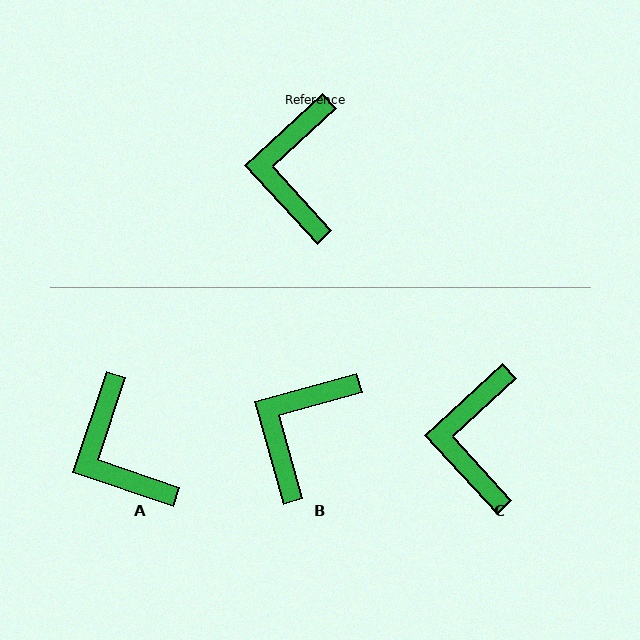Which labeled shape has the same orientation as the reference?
C.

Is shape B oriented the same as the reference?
No, it is off by about 27 degrees.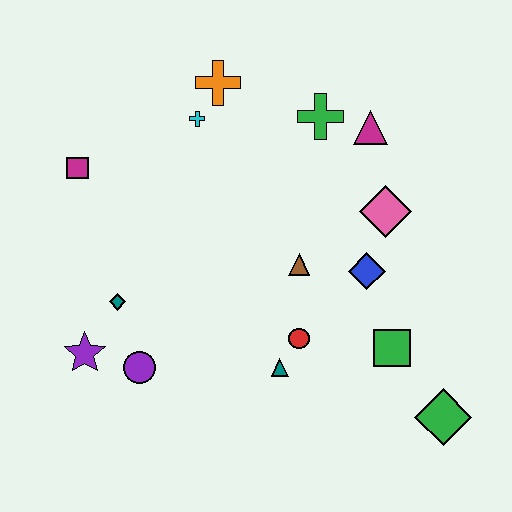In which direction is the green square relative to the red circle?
The green square is to the right of the red circle.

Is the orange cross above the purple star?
Yes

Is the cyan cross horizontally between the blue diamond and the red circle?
No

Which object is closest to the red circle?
The teal triangle is closest to the red circle.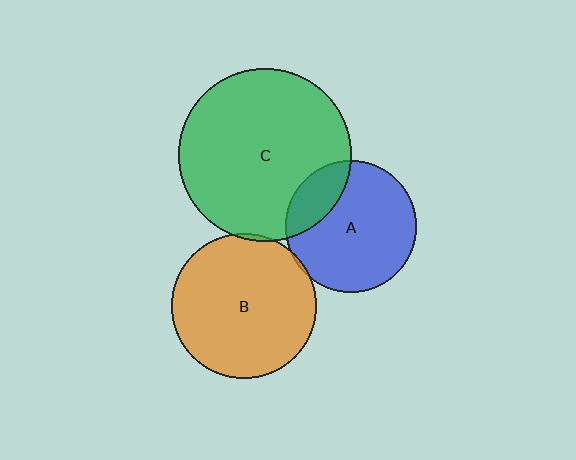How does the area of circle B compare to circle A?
Approximately 1.2 times.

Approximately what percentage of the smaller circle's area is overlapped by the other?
Approximately 20%.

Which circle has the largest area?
Circle C (green).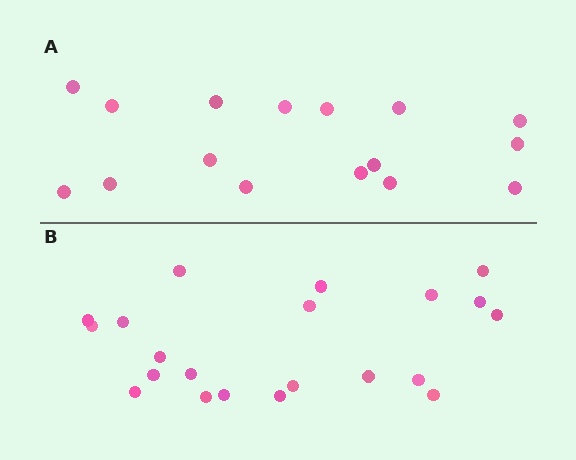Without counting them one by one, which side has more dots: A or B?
Region B (the bottom region) has more dots.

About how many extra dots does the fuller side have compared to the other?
Region B has about 5 more dots than region A.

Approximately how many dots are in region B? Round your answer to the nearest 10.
About 20 dots. (The exact count is 21, which rounds to 20.)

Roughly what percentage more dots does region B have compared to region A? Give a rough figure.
About 30% more.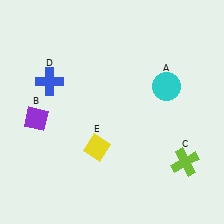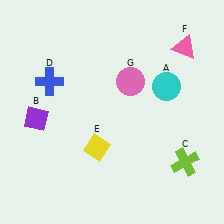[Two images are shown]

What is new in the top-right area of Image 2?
A pink triangle (F) was added in the top-right area of Image 2.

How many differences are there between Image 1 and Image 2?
There are 2 differences between the two images.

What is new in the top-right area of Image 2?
A pink circle (G) was added in the top-right area of Image 2.